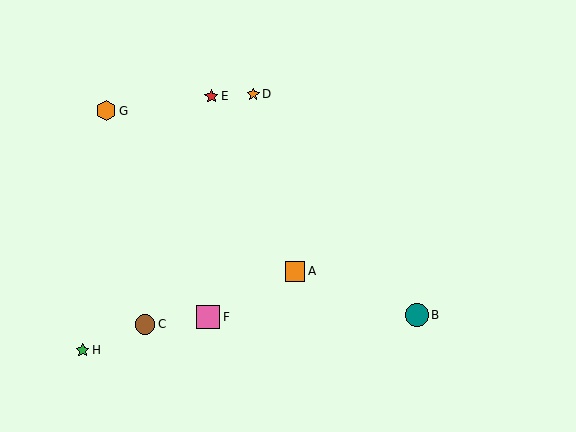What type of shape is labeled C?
Shape C is a brown circle.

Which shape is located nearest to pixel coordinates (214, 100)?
The red star (labeled E) at (211, 96) is nearest to that location.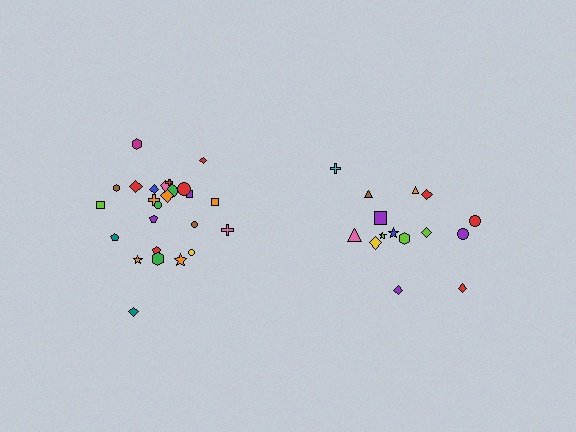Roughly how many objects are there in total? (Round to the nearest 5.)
Roughly 40 objects in total.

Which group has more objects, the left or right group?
The left group.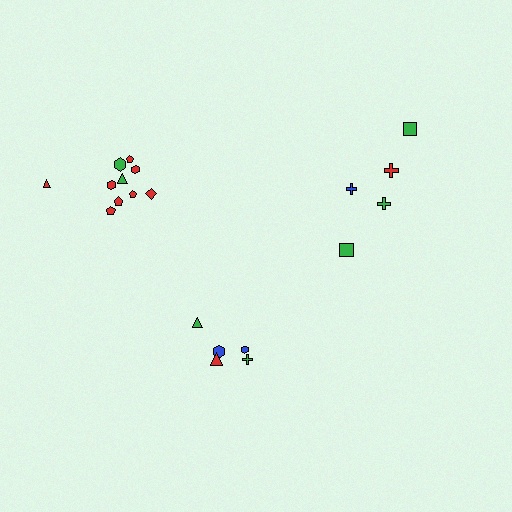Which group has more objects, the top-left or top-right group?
The top-left group.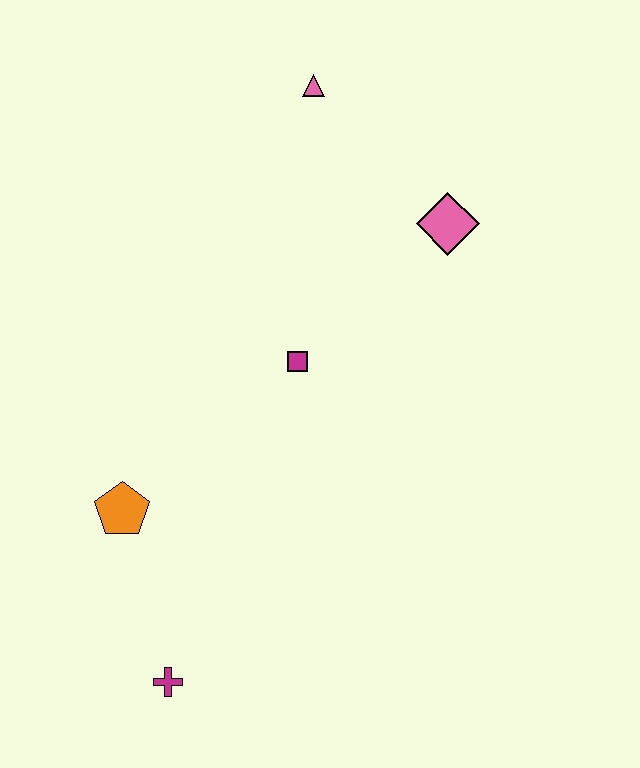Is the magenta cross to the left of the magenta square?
Yes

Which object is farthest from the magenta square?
The magenta cross is farthest from the magenta square.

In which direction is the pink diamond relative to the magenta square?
The pink diamond is to the right of the magenta square.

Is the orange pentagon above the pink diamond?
No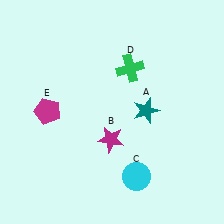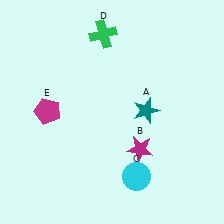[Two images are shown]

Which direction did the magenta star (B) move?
The magenta star (B) moved right.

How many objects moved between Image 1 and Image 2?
2 objects moved between the two images.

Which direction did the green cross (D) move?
The green cross (D) moved up.